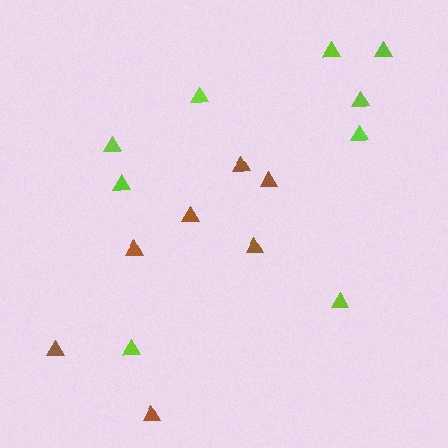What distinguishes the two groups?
There are 2 groups: one group of brown triangles (7) and one group of lime triangles (9).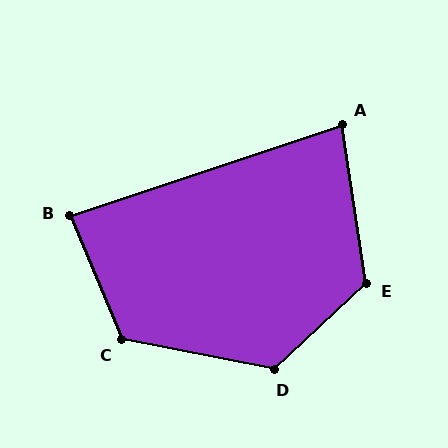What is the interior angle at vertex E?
Approximately 125 degrees (obtuse).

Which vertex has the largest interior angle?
D, at approximately 125 degrees.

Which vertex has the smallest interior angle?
A, at approximately 80 degrees.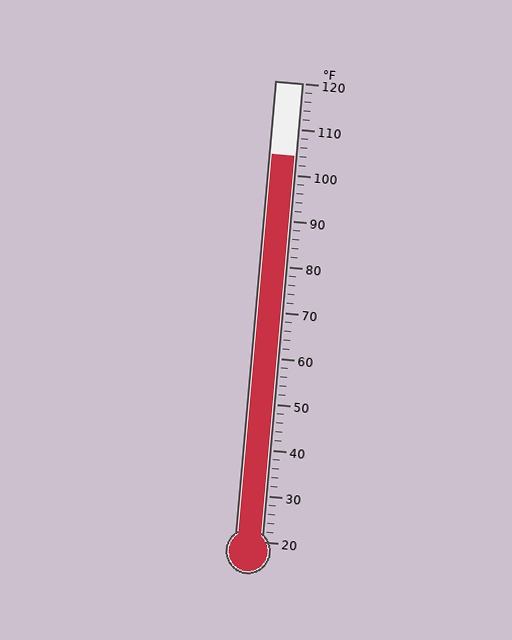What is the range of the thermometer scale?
The thermometer scale ranges from 20°F to 120°F.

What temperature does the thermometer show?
The thermometer shows approximately 104°F.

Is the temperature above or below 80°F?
The temperature is above 80°F.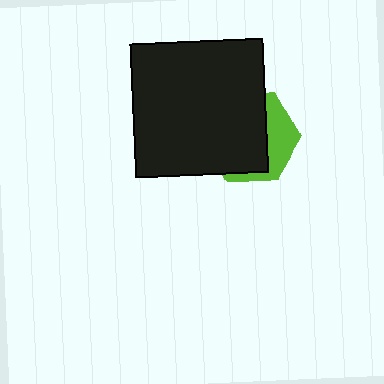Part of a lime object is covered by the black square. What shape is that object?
It is a hexagon.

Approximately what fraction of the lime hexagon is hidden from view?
Roughly 66% of the lime hexagon is hidden behind the black square.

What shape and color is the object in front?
The object in front is a black square.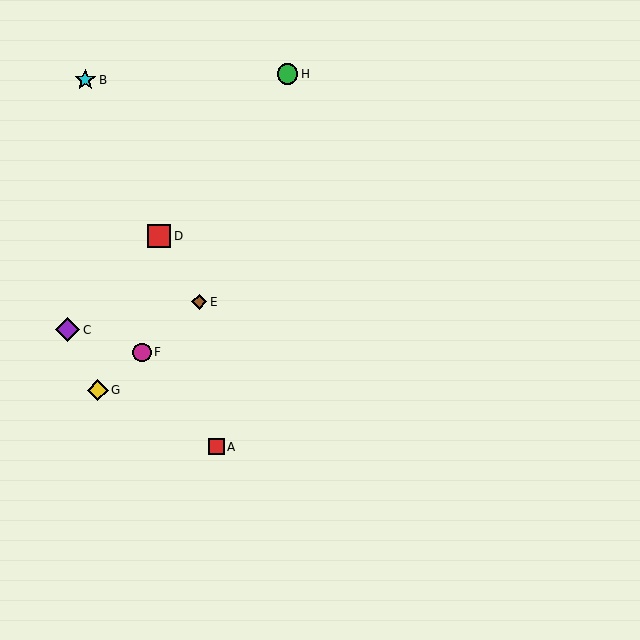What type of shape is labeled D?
Shape D is a red square.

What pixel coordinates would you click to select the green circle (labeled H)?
Click at (288, 74) to select the green circle H.